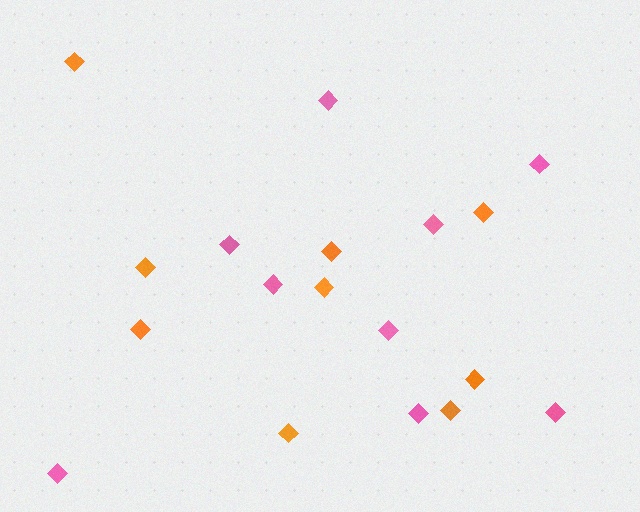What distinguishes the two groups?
There are 2 groups: one group of orange diamonds (9) and one group of pink diamonds (9).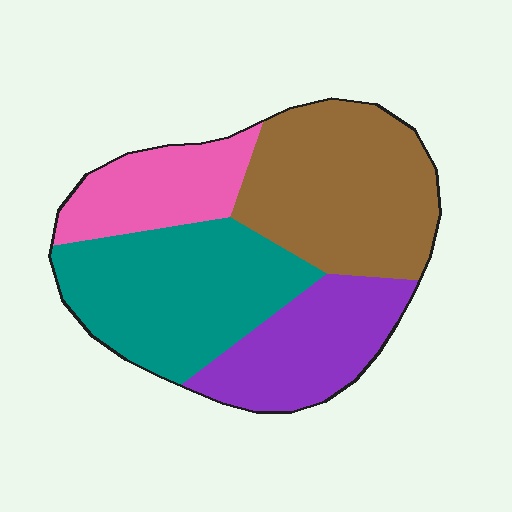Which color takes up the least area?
Pink, at roughly 15%.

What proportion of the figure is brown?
Brown covers 32% of the figure.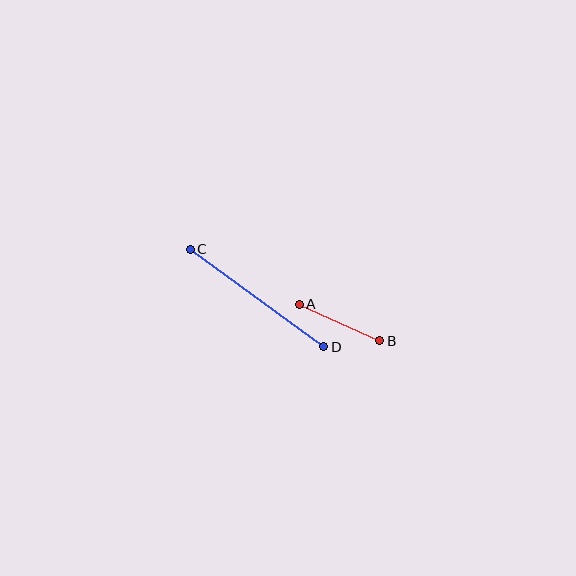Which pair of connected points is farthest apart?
Points C and D are farthest apart.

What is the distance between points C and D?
The distance is approximately 165 pixels.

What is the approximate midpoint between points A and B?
The midpoint is at approximately (339, 322) pixels.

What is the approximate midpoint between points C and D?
The midpoint is at approximately (257, 298) pixels.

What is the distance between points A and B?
The distance is approximately 88 pixels.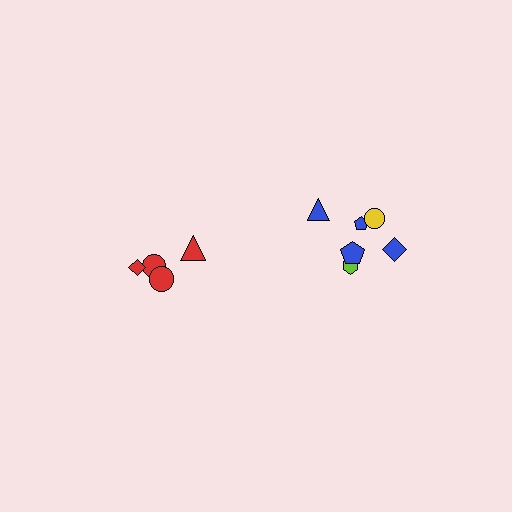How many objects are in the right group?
There are 6 objects.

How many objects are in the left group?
There are 4 objects.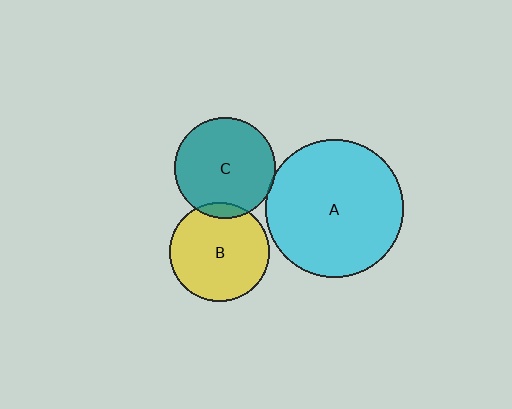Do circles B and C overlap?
Yes.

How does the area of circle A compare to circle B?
Approximately 1.9 times.